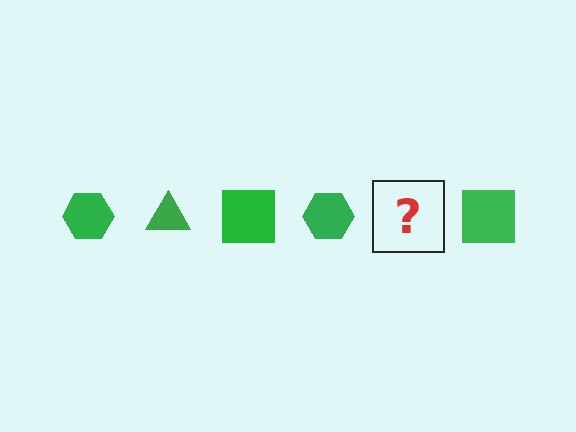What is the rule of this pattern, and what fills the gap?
The rule is that the pattern cycles through hexagon, triangle, square shapes in green. The gap should be filled with a green triangle.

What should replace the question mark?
The question mark should be replaced with a green triangle.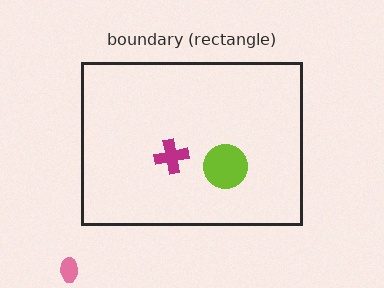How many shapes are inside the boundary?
2 inside, 1 outside.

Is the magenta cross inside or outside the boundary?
Inside.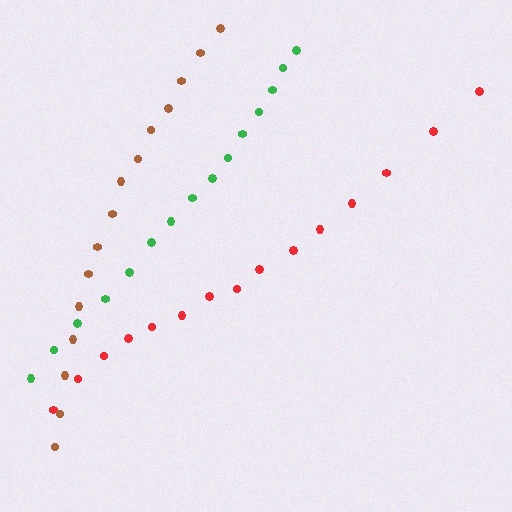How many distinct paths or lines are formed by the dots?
There are 3 distinct paths.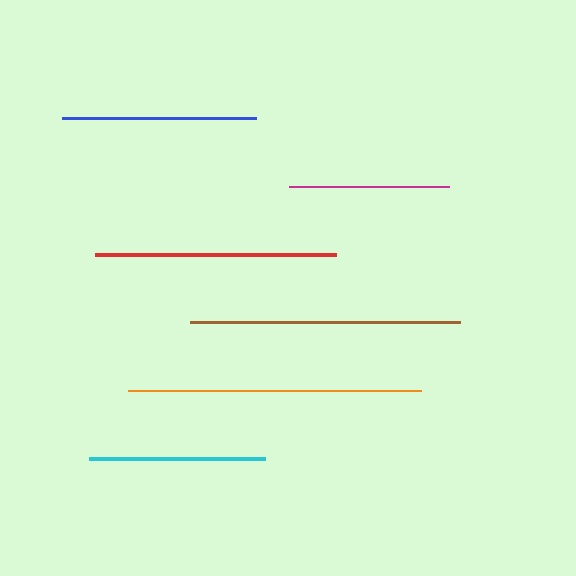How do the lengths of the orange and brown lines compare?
The orange and brown lines are approximately the same length.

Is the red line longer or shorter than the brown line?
The brown line is longer than the red line.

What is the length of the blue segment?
The blue segment is approximately 195 pixels long.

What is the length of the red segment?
The red segment is approximately 241 pixels long.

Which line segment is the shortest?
The magenta line is the shortest at approximately 160 pixels.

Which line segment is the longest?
The orange line is the longest at approximately 293 pixels.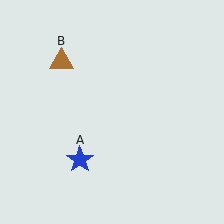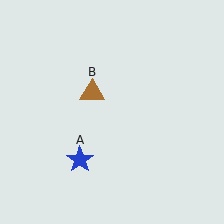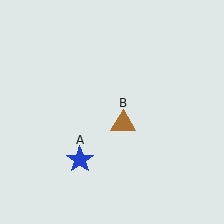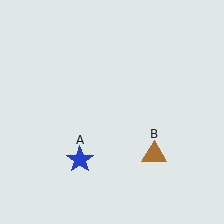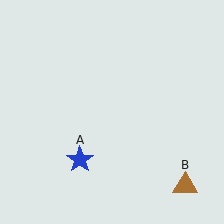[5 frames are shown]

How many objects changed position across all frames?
1 object changed position: brown triangle (object B).